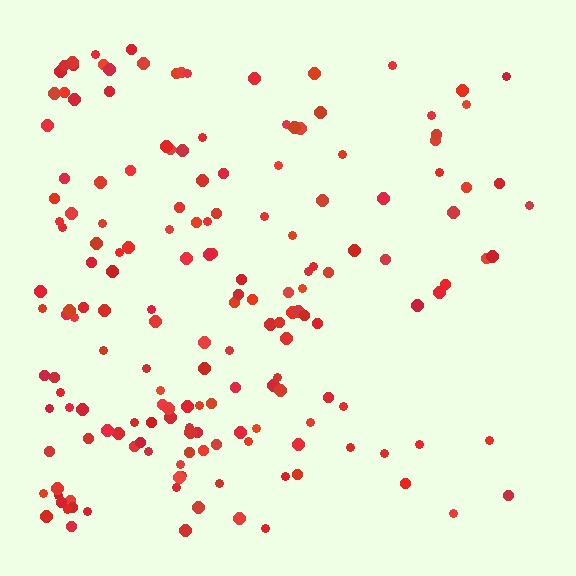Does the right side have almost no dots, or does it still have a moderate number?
Still a moderate number, just noticeably fewer than the left.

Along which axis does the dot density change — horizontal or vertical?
Horizontal.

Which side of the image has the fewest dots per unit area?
The right.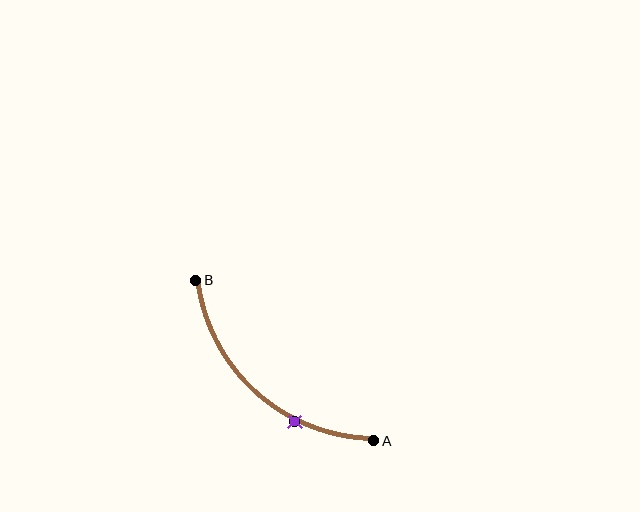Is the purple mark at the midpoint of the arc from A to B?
No. The purple mark lies on the arc but is closer to endpoint A. The arc midpoint would be at the point on the curve equidistant along the arc from both A and B.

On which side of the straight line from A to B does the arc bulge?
The arc bulges below and to the left of the straight line connecting A and B.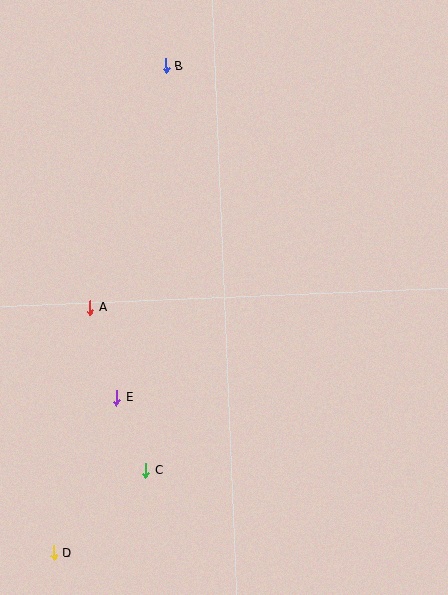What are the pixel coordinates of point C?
Point C is at (146, 471).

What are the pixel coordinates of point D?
Point D is at (54, 553).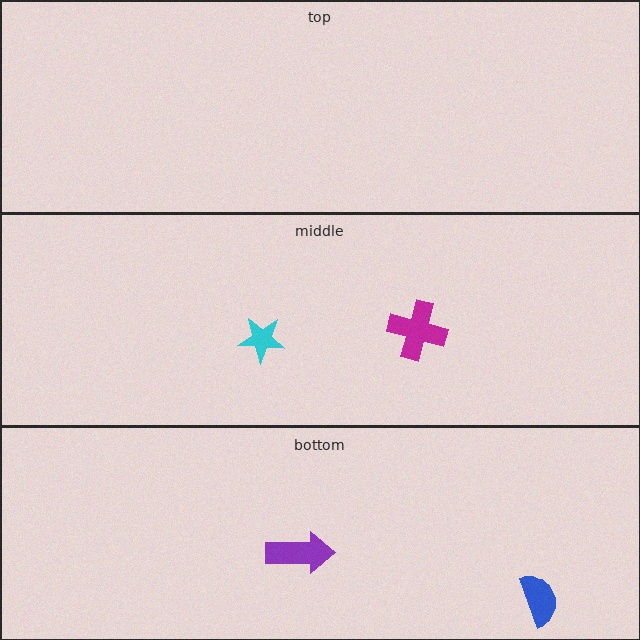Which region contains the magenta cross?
The middle region.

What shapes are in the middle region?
The magenta cross, the cyan star.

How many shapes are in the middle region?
2.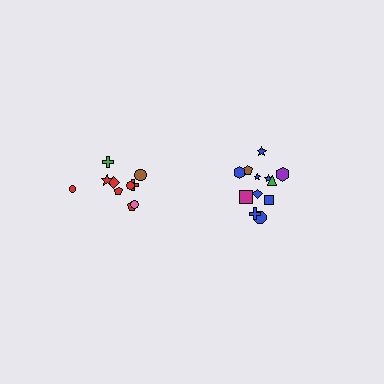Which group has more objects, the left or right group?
The right group.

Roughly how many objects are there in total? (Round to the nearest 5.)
Roughly 20 objects in total.